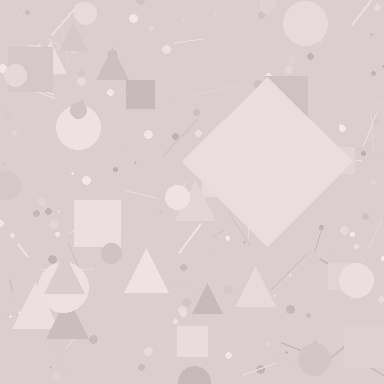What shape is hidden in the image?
A diamond is hidden in the image.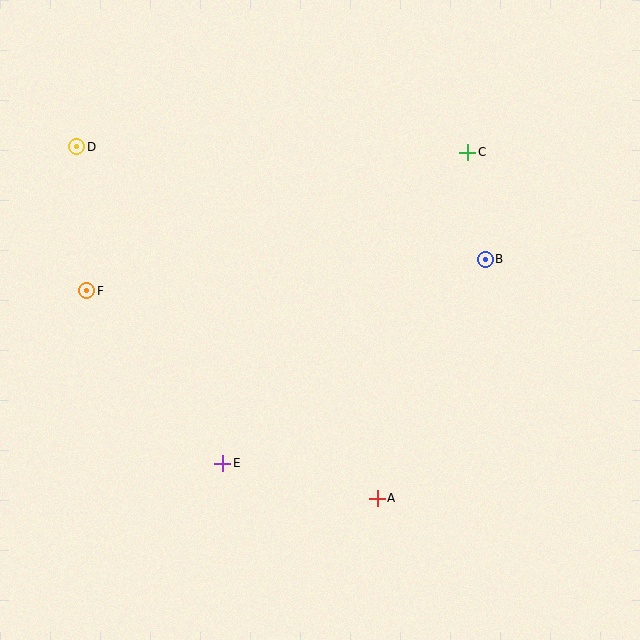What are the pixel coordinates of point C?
Point C is at (468, 152).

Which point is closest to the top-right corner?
Point C is closest to the top-right corner.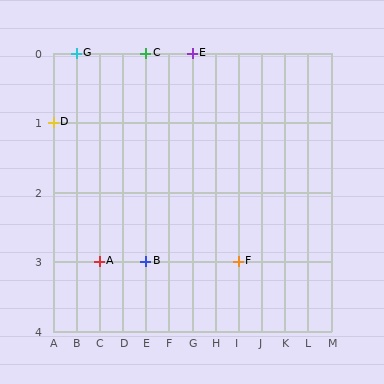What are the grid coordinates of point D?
Point D is at grid coordinates (A, 1).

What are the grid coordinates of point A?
Point A is at grid coordinates (C, 3).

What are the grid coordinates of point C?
Point C is at grid coordinates (E, 0).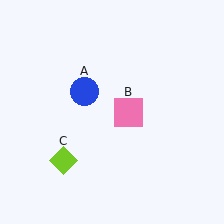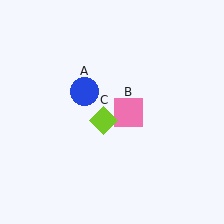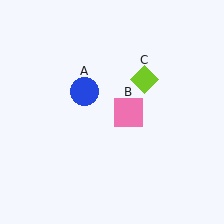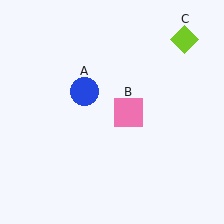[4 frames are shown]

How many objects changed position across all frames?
1 object changed position: lime diamond (object C).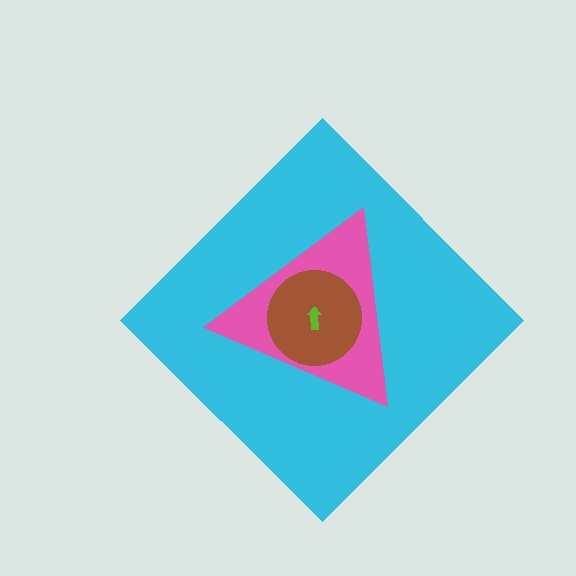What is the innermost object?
The lime arrow.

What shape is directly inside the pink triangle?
The brown circle.